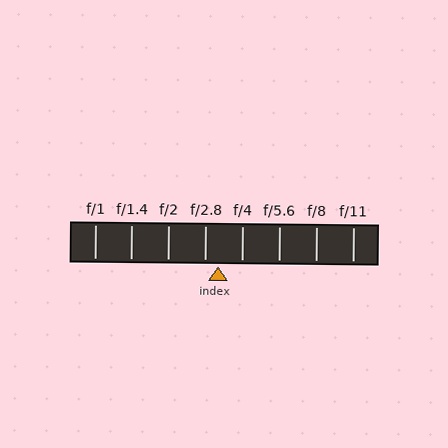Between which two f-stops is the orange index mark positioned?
The index mark is between f/2.8 and f/4.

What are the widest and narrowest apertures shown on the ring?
The widest aperture shown is f/1 and the narrowest is f/11.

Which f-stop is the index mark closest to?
The index mark is closest to f/2.8.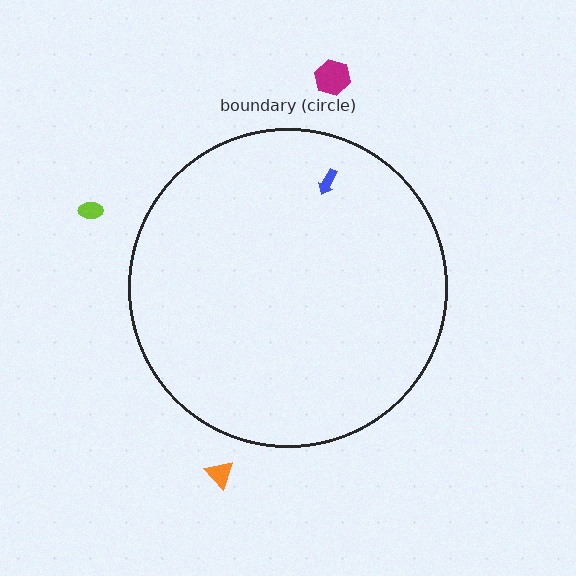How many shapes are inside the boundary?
1 inside, 3 outside.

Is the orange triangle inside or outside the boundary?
Outside.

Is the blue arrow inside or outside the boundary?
Inside.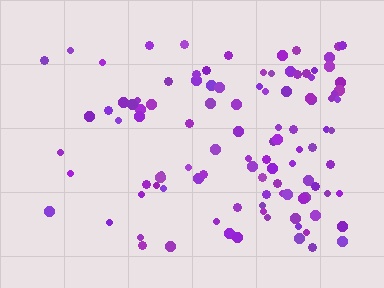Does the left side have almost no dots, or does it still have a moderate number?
Still a moderate number, just noticeably fewer than the right.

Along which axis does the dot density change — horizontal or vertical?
Horizontal.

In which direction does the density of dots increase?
From left to right, with the right side densest.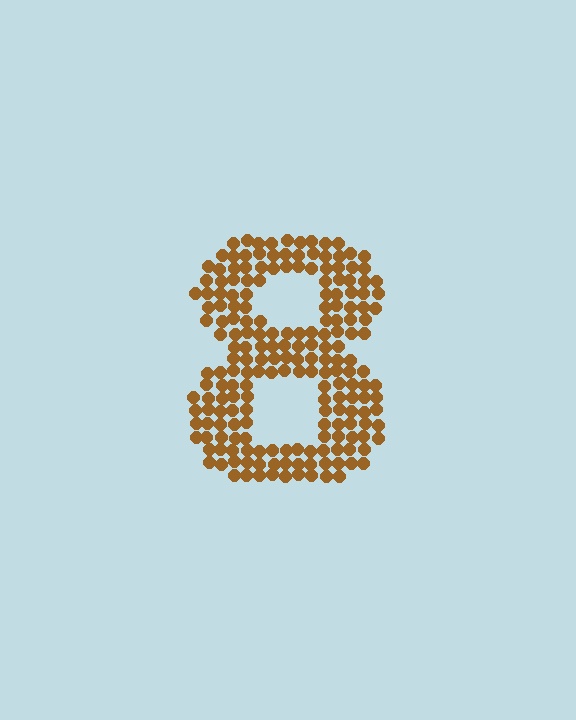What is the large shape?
The large shape is the digit 8.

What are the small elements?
The small elements are circles.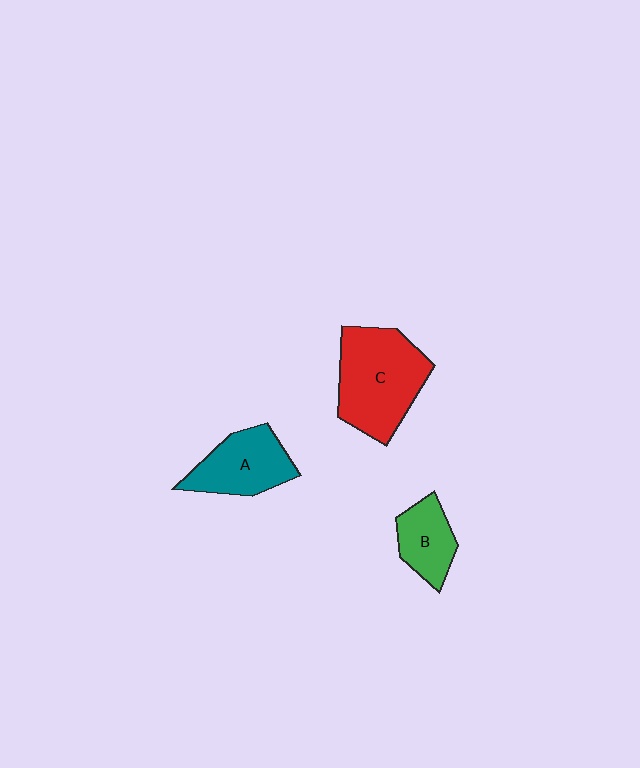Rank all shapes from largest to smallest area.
From largest to smallest: C (red), A (teal), B (green).